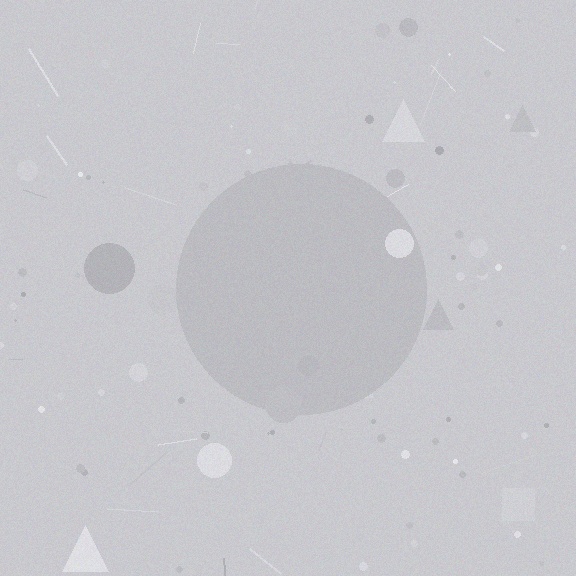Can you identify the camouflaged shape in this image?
The camouflaged shape is a circle.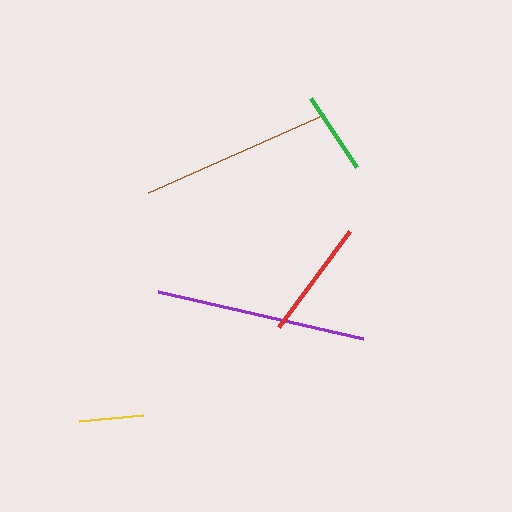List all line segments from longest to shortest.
From longest to shortest: purple, brown, red, green, yellow.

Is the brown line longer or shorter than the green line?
The brown line is longer than the green line.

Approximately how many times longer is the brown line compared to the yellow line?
The brown line is approximately 3.0 times the length of the yellow line.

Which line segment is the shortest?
The yellow line is the shortest at approximately 64 pixels.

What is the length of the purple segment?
The purple segment is approximately 211 pixels long.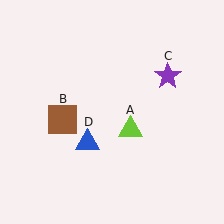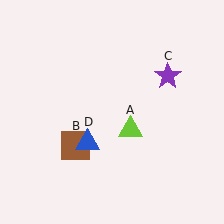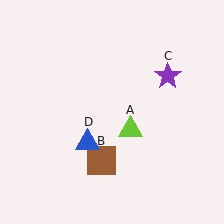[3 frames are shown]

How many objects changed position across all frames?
1 object changed position: brown square (object B).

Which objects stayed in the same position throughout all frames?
Lime triangle (object A) and purple star (object C) and blue triangle (object D) remained stationary.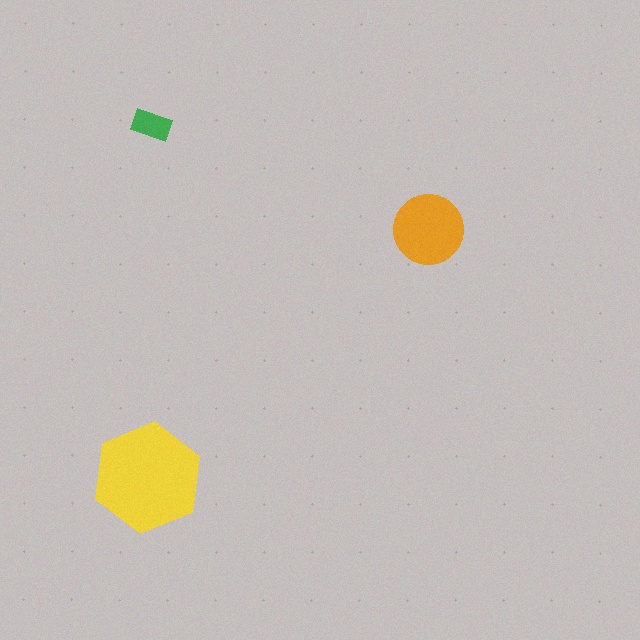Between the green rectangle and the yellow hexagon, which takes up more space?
The yellow hexagon.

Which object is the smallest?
The green rectangle.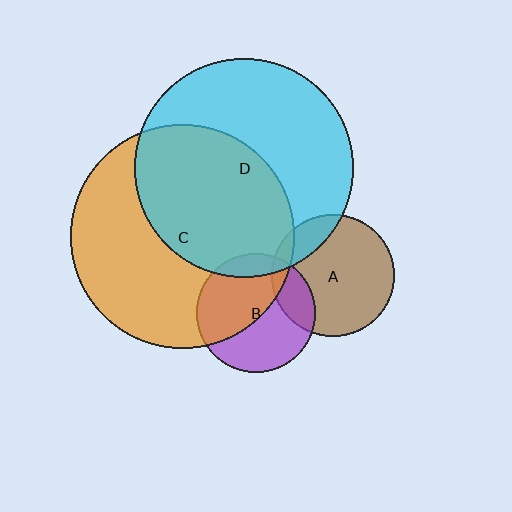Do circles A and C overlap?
Yes.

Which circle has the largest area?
Circle C (orange).